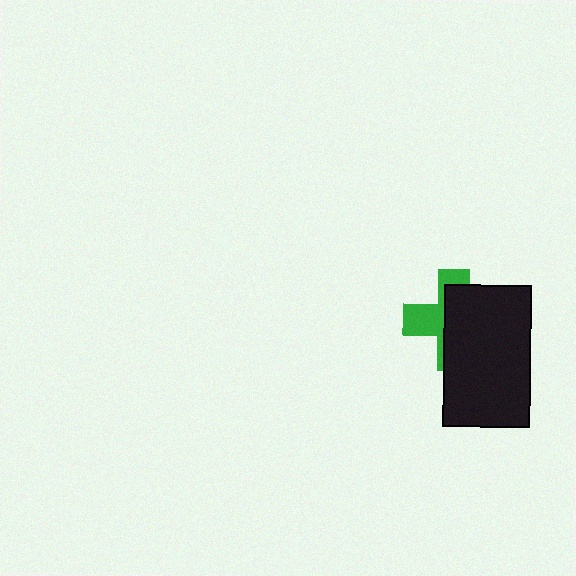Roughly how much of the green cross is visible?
A small part of it is visible (roughly 38%).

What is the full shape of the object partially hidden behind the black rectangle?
The partially hidden object is a green cross.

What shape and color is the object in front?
The object in front is a black rectangle.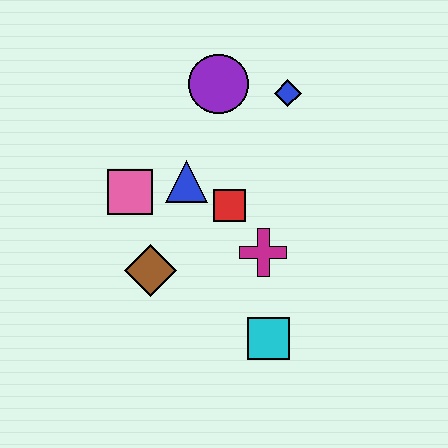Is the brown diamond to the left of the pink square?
No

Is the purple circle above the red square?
Yes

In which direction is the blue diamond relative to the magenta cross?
The blue diamond is above the magenta cross.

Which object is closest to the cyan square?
The magenta cross is closest to the cyan square.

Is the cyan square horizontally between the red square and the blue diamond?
Yes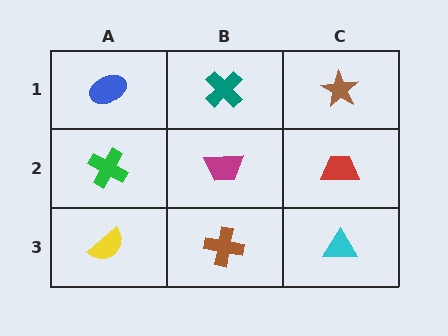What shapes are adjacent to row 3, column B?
A magenta trapezoid (row 2, column B), a yellow semicircle (row 3, column A), a cyan triangle (row 3, column C).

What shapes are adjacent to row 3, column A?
A green cross (row 2, column A), a brown cross (row 3, column B).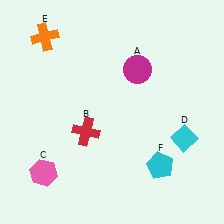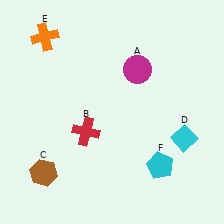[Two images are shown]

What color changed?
The hexagon (C) changed from pink in Image 1 to brown in Image 2.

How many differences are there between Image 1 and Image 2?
There is 1 difference between the two images.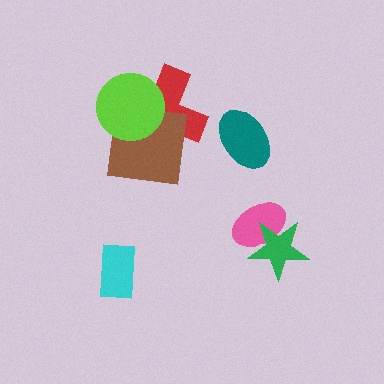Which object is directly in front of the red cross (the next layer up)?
The brown square is directly in front of the red cross.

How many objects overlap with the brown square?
2 objects overlap with the brown square.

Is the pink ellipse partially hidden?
Yes, it is partially covered by another shape.